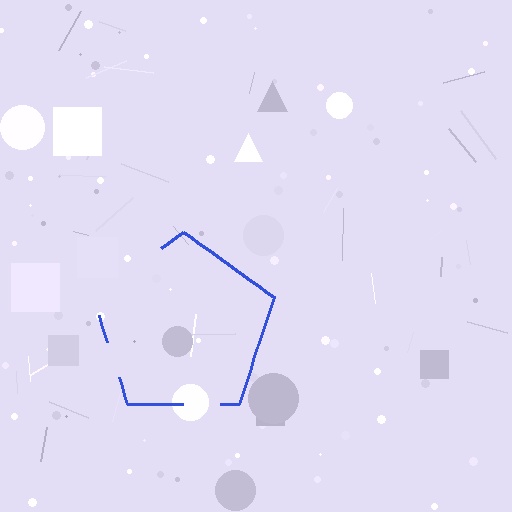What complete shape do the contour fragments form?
The contour fragments form a pentagon.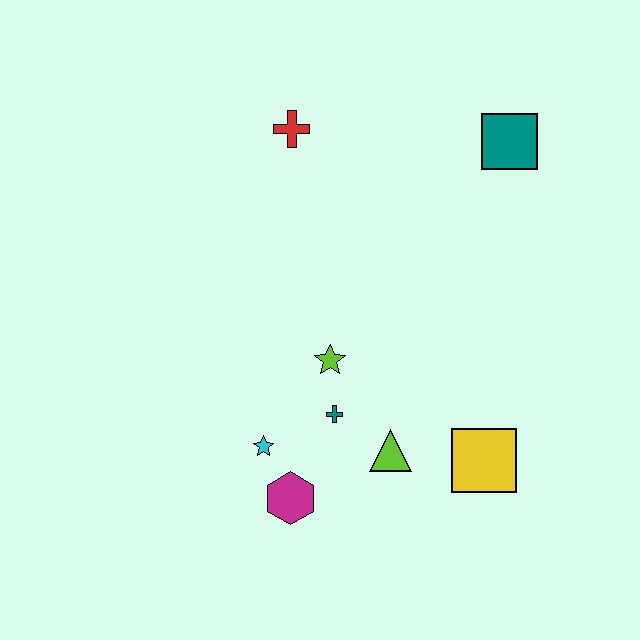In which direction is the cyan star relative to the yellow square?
The cyan star is to the left of the yellow square.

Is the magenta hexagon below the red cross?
Yes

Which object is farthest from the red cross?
The yellow square is farthest from the red cross.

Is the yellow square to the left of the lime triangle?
No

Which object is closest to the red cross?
The teal square is closest to the red cross.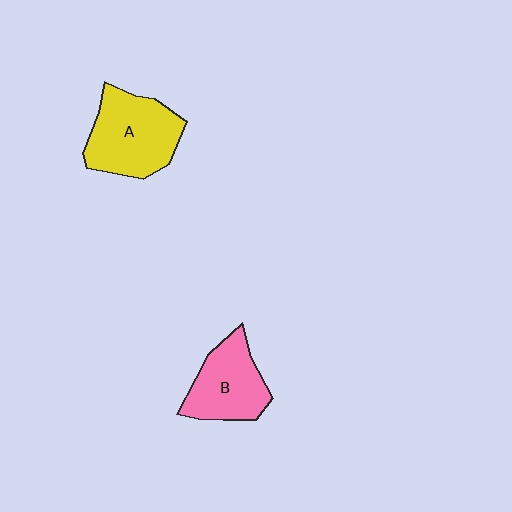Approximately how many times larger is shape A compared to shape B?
Approximately 1.2 times.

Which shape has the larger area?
Shape A (yellow).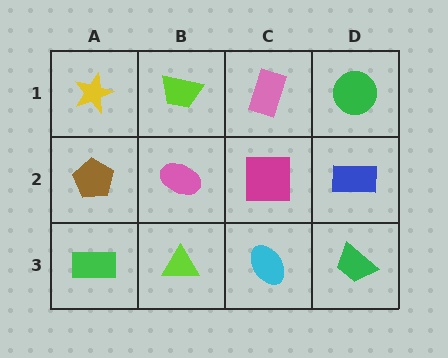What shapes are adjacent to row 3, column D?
A blue rectangle (row 2, column D), a cyan ellipse (row 3, column C).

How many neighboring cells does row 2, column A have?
3.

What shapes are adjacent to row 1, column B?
A pink ellipse (row 2, column B), a yellow star (row 1, column A), a pink rectangle (row 1, column C).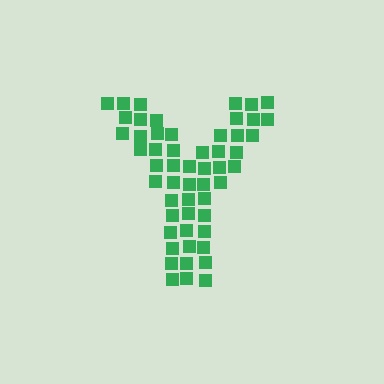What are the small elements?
The small elements are squares.